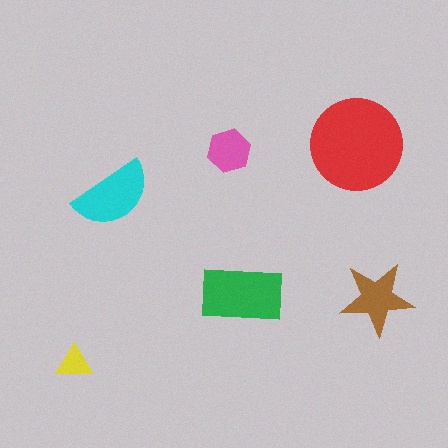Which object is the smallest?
The yellow triangle.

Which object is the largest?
The red circle.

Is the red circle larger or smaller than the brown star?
Larger.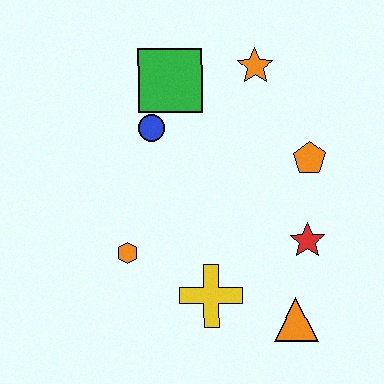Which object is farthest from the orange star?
The orange triangle is farthest from the orange star.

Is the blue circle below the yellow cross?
No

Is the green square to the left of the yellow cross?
Yes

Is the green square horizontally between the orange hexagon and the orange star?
Yes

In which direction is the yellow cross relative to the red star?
The yellow cross is to the left of the red star.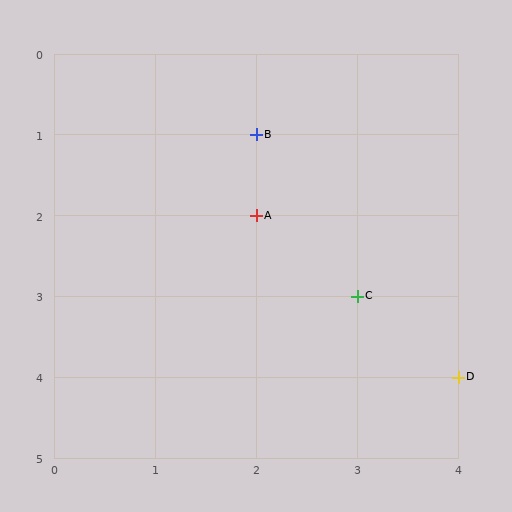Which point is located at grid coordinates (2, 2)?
Point A is at (2, 2).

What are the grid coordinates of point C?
Point C is at grid coordinates (3, 3).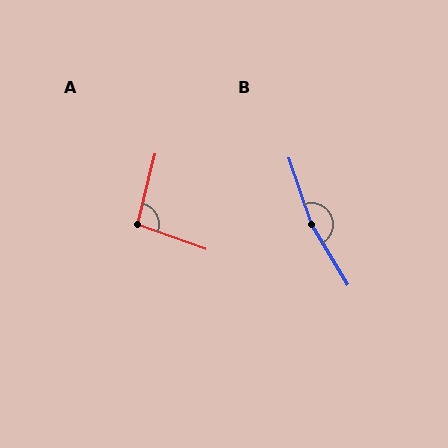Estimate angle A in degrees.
Approximately 96 degrees.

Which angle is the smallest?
A, at approximately 96 degrees.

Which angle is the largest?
B, at approximately 168 degrees.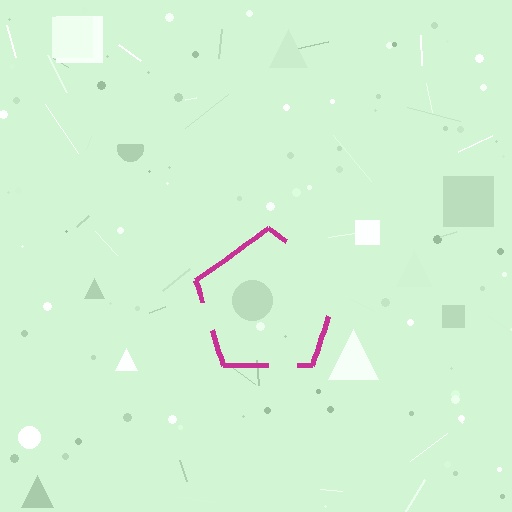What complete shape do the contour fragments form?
The contour fragments form a pentagon.